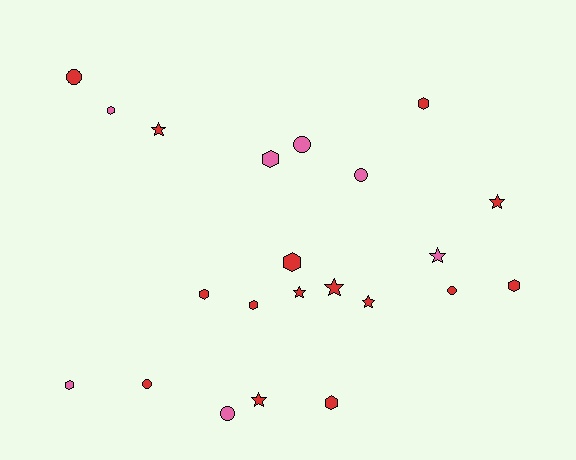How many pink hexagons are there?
There are 3 pink hexagons.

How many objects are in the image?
There are 22 objects.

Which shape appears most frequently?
Hexagon, with 9 objects.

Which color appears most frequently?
Red, with 15 objects.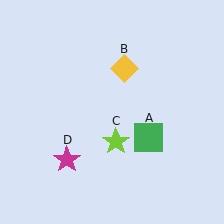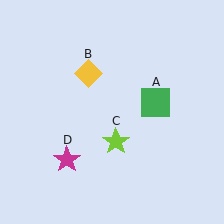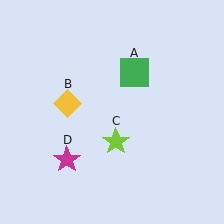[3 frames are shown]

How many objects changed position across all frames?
2 objects changed position: green square (object A), yellow diamond (object B).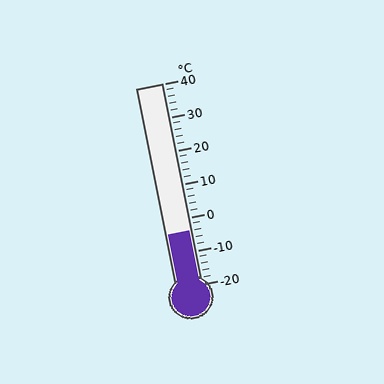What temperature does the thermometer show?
The thermometer shows approximately -4°C.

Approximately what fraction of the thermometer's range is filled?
The thermometer is filled to approximately 25% of its range.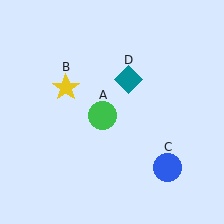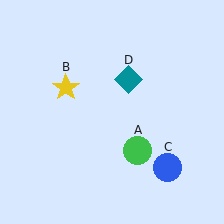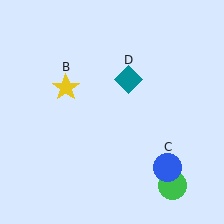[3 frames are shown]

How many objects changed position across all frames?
1 object changed position: green circle (object A).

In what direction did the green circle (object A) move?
The green circle (object A) moved down and to the right.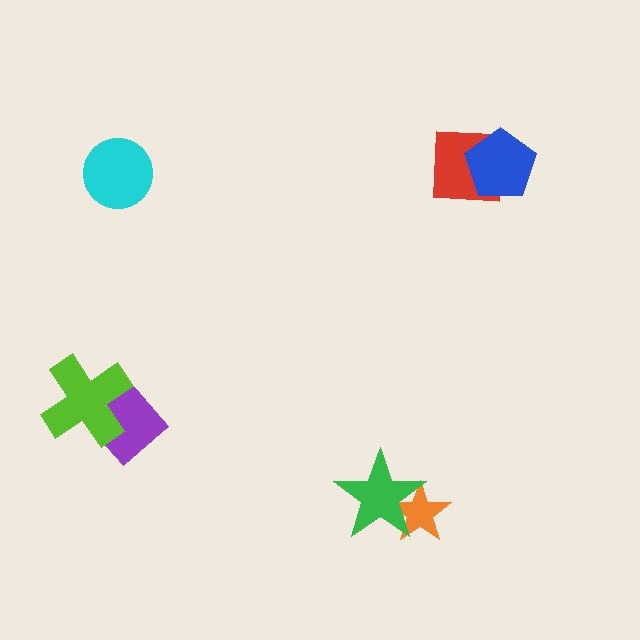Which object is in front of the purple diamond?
The lime cross is in front of the purple diamond.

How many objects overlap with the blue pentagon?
1 object overlaps with the blue pentagon.